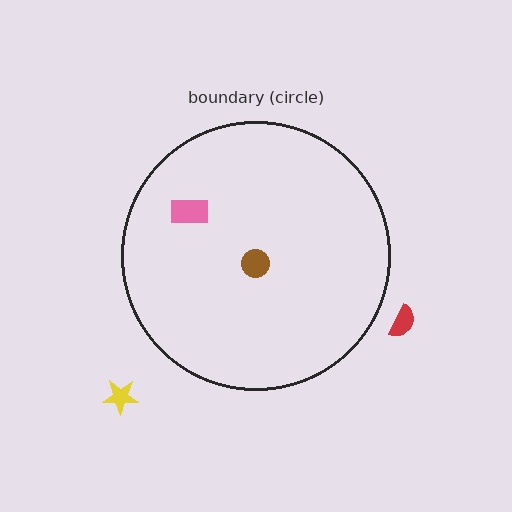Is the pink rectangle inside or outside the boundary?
Inside.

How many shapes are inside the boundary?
2 inside, 2 outside.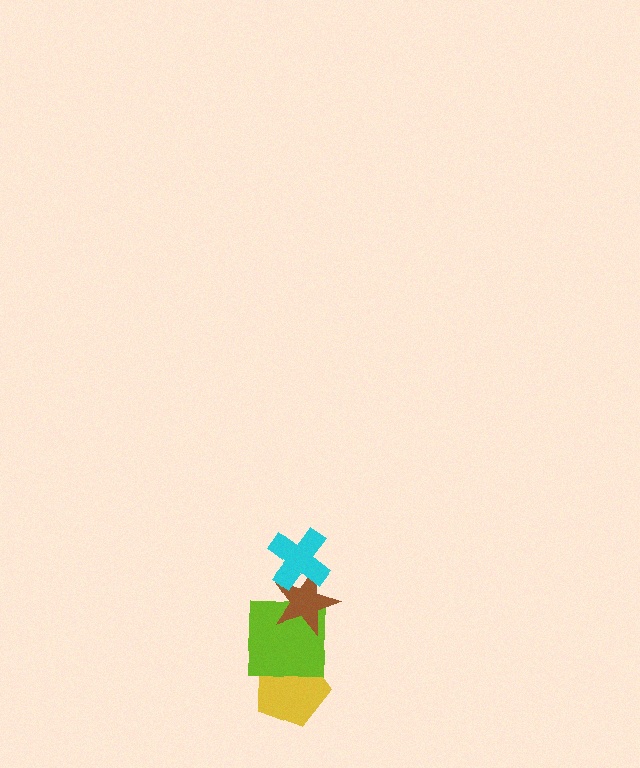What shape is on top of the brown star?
The cyan cross is on top of the brown star.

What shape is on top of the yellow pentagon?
The lime square is on top of the yellow pentagon.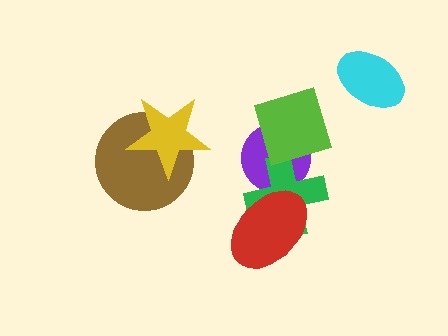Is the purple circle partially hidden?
Yes, it is partially covered by another shape.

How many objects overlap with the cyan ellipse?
0 objects overlap with the cyan ellipse.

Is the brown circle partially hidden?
Yes, it is partially covered by another shape.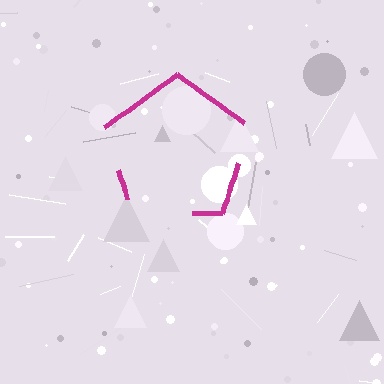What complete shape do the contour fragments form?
The contour fragments form a pentagon.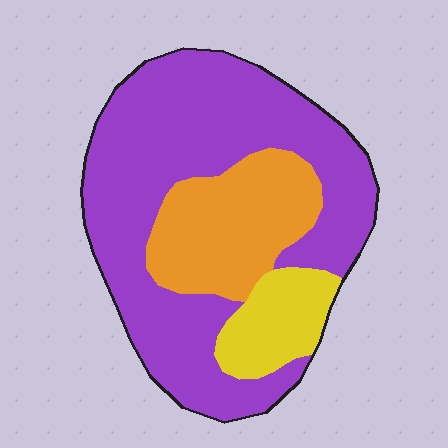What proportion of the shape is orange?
Orange covers around 25% of the shape.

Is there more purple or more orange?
Purple.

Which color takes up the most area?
Purple, at roughly 65%.